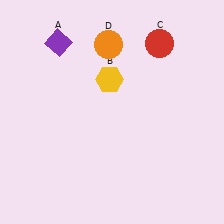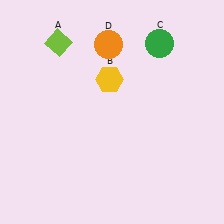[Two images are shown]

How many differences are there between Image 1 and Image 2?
There are 2 differences between the two images.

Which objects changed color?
A changed from purple to lime. C changed from red to green.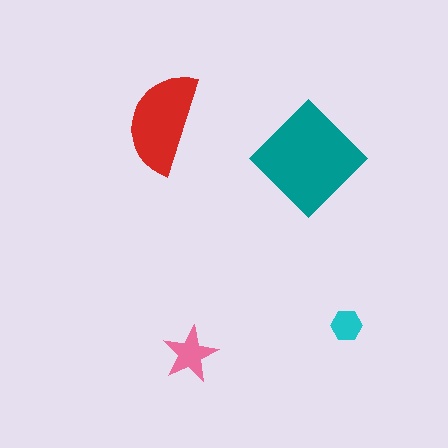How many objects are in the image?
There are 4 objects in the image.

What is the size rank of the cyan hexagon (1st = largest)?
4th.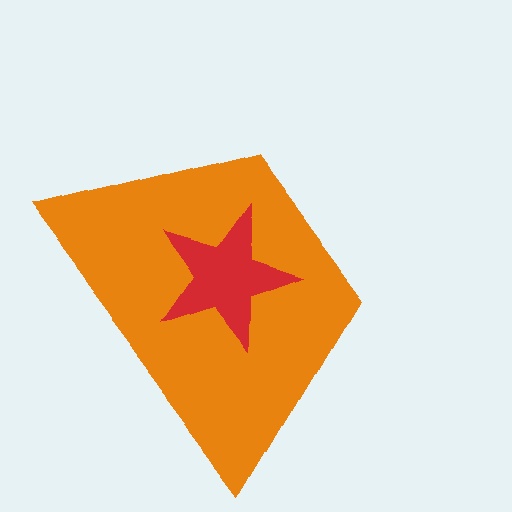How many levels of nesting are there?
2.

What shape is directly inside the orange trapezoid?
The red star.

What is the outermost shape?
The orange trapezoid.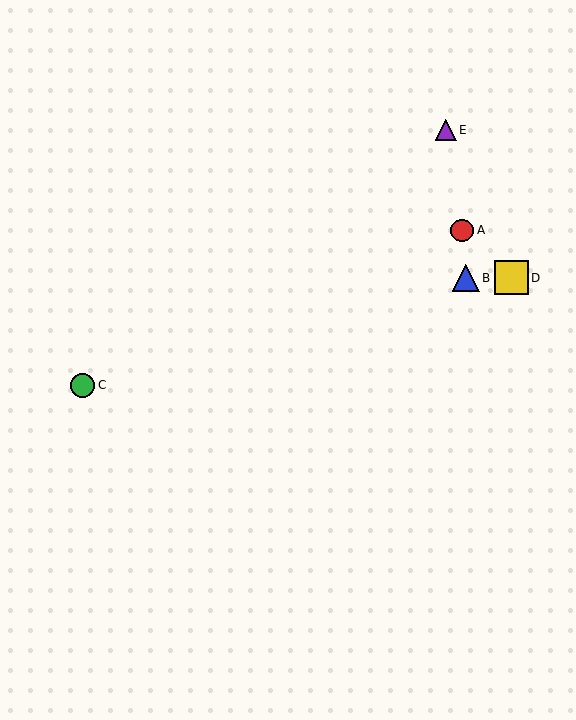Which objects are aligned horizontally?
Objects B, D are aligned horizontally.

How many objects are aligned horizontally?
2 objects (B, D) are aligned horizontally.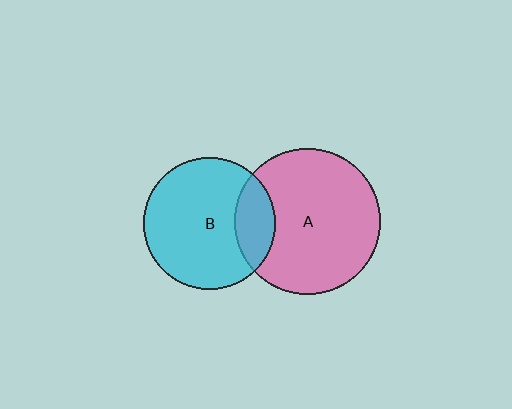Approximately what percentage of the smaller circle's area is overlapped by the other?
Approximately 20%.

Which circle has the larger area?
Circle A (pink).